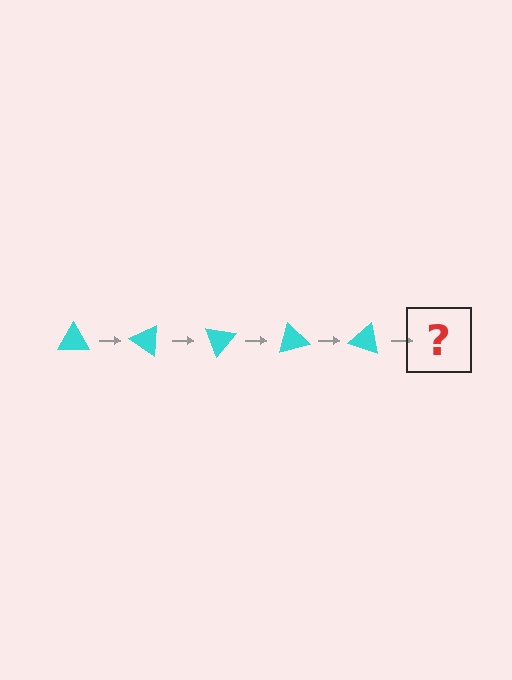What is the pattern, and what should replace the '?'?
The pattern is that the triangle rotates 35 degrees each step. The '?' should be a cyan triangle rotated 175 degrees.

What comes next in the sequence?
The next element should be a cyan triangle rotated 175 degrees.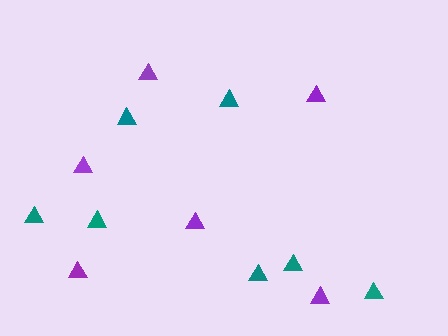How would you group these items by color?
There are 2 groups: one group of teal triangles (7) and one group of purple triangles (6).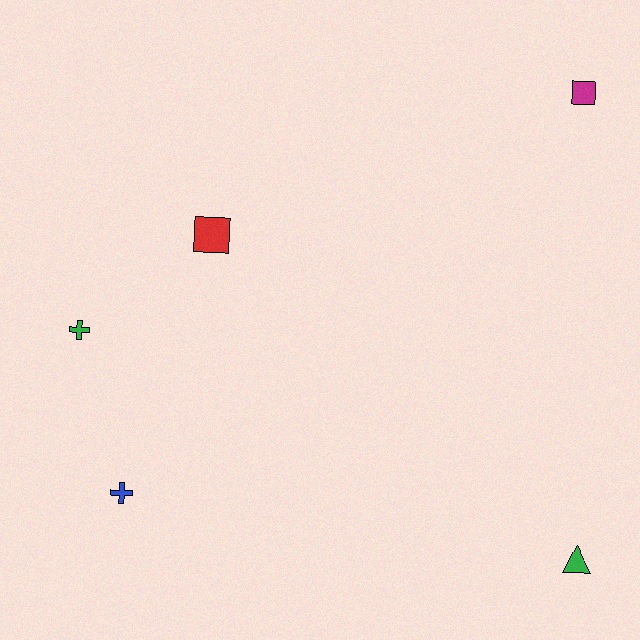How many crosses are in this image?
There are 2 crosses.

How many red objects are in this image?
There is 1 red object.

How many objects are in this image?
There are 5 objects.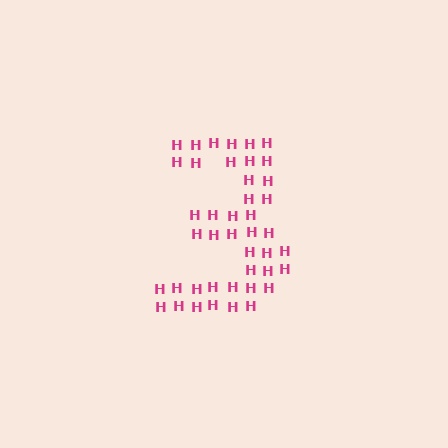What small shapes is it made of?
It is made of small letter H's.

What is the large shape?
The large shape is the digit 3.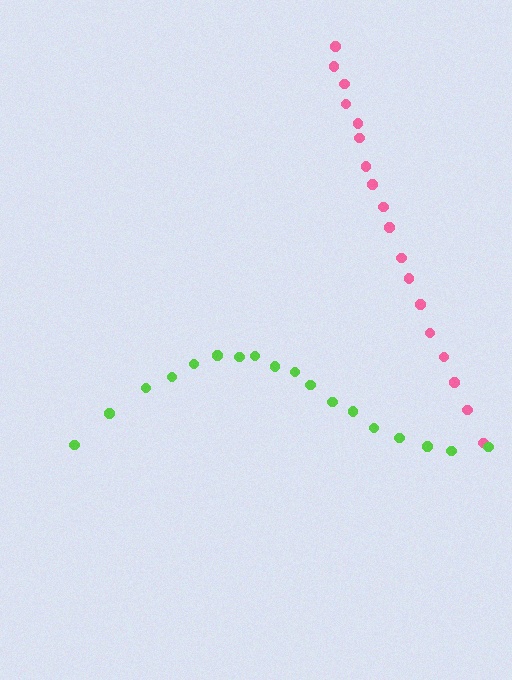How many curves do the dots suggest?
There are 2 distinct paths.